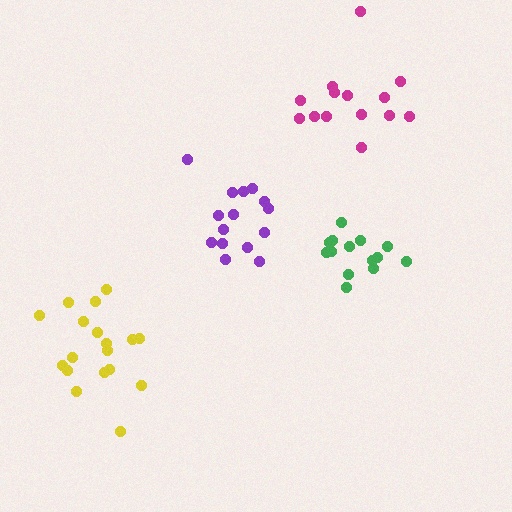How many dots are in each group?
Group 1: 15 dots, Group 2: 18 dots, Group 3: 14 dots, Group 4: 14 dots (61 total).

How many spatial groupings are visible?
There are 4 spatial groupings.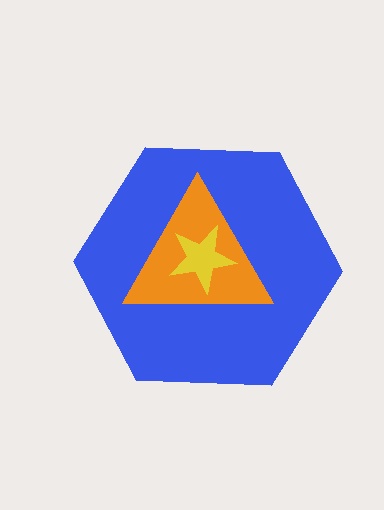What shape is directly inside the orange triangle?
The yellow star.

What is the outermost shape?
The blue hexagon.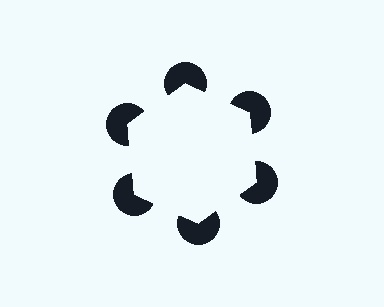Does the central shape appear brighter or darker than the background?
It typically appears slightly brighter than the background, even though no actual brightness change is drawn.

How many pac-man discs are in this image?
There are 6 — one at each vertex of the illusory hexagon.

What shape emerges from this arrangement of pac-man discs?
An illusory hexagon — its edges are inferred from the aligned wedge cuts in the pac-man discs, not physically drawn.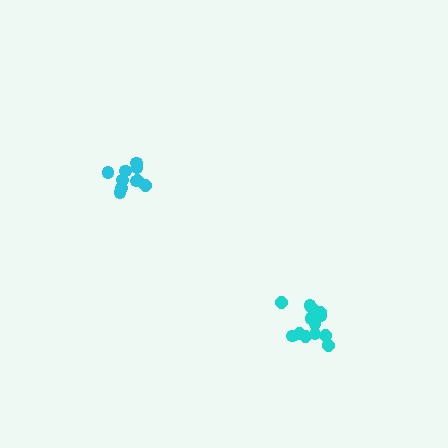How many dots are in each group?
Group 1: 10 dots, Group 2: 14 dots (24 total).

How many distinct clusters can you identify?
There are 2 distinct clusters.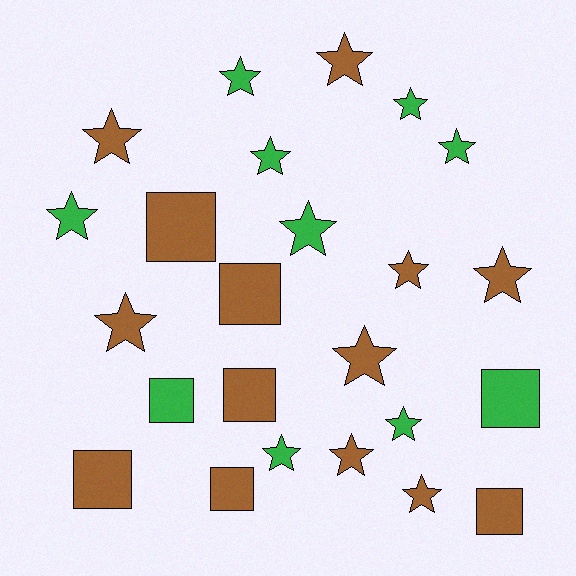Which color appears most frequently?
Brown, with 14 objects.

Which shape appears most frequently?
Star, with 16 objects.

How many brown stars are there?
There are 8 brown stars.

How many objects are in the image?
There are 24 objects.